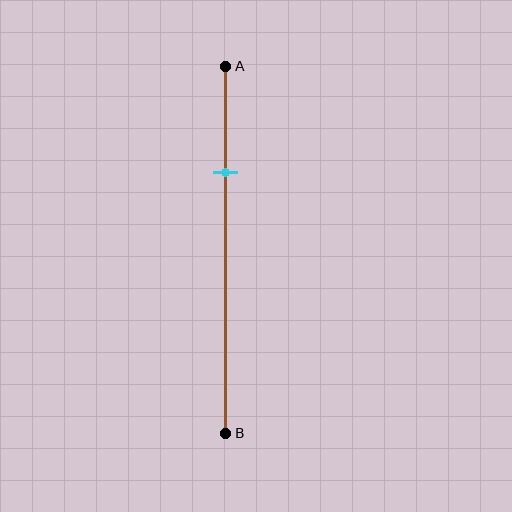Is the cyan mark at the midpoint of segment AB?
No, the mark is at about 30% from A, not at the 50% midpoint.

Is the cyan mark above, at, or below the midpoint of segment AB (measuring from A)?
The cyan mark is above the midpoint of segment AB.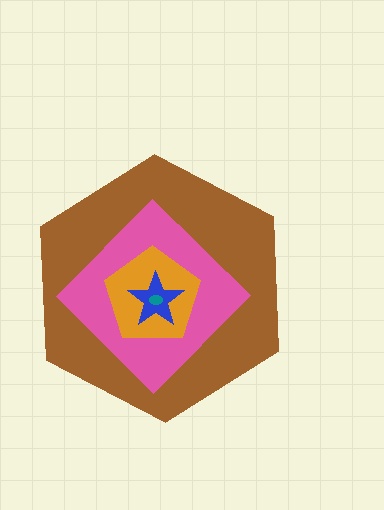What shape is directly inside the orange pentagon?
The blue star.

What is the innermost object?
The teal ellipse.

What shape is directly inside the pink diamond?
The orange pentagon.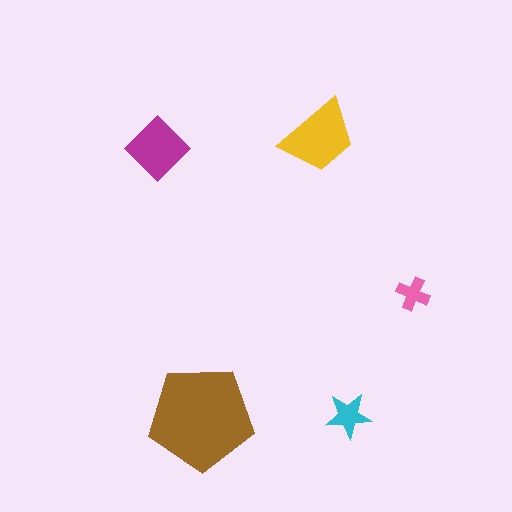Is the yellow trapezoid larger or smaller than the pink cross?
Larger.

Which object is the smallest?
The pink cross.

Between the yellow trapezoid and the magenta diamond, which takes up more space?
The yellow trapezoid.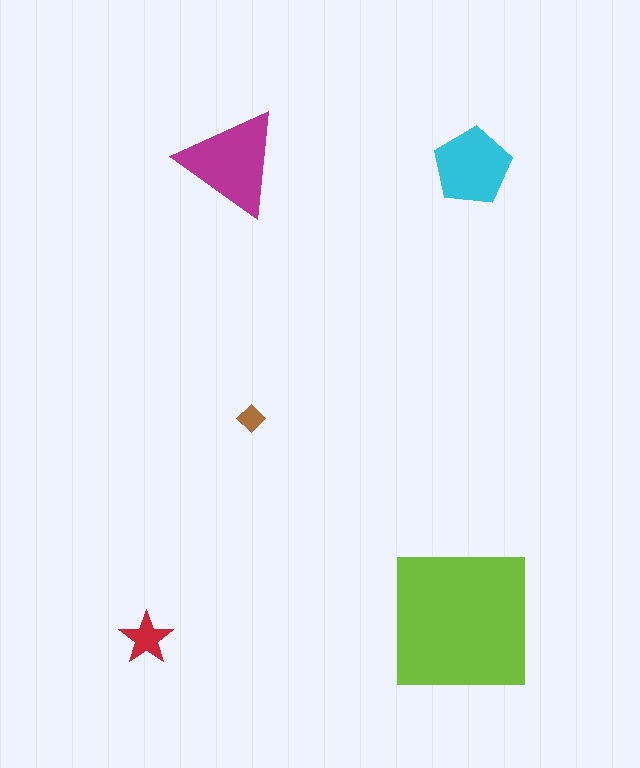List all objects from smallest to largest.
The brown diamond, the red star, the cyan pentagon, the magenta triangle, the lime square.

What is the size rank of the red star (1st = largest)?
4th.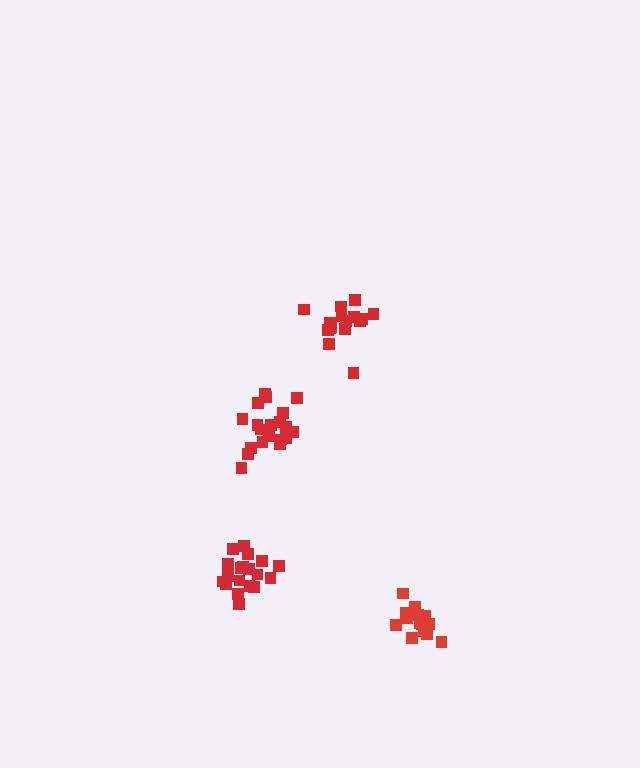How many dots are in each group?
Group 1: 15 dots, Group 2: 20 dots, Group 3: 16 dots, Group 4: 19 dots (70 total).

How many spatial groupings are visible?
There are 4 spatial groupings.